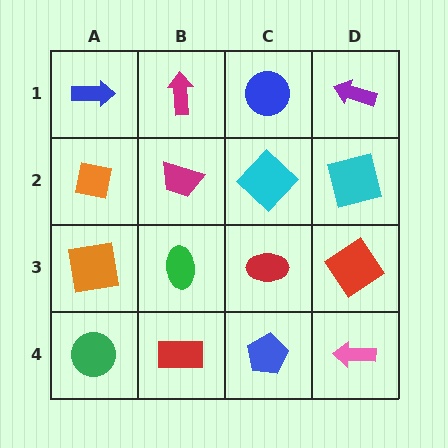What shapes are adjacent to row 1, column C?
A cyan diamond (row 2, column C), a magenta arrow (row 1, column B), a purple arrow (row 1, column D).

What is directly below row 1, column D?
A cyan square.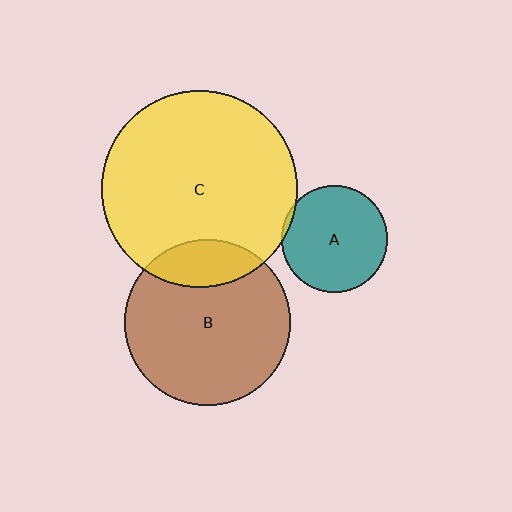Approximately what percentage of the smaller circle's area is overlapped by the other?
Approximately 5%.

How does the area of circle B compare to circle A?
Approximately 2.4 times.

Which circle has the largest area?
Circle C (yellow).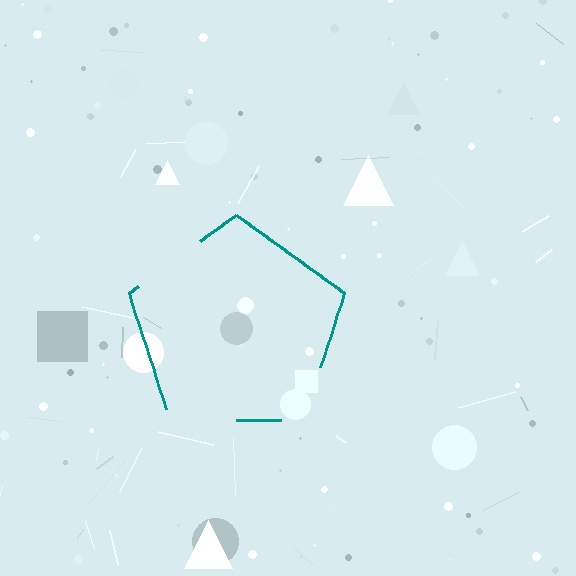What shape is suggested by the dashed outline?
The dashed outline suggests a pentagon.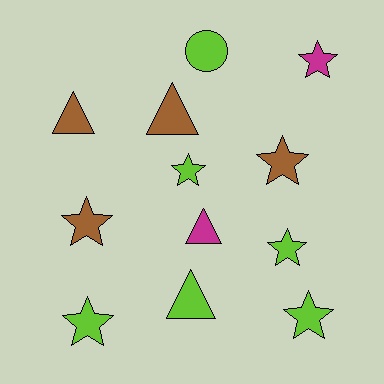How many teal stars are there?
There are no teal stars.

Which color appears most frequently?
Lime, with 6 objects.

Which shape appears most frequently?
Star, with 7 objects.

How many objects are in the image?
There are 12 objects.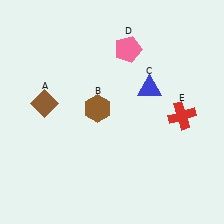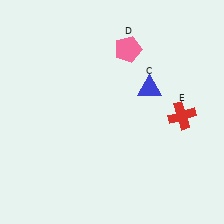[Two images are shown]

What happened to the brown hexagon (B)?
The brown hexagon (B) was removed in Image 2. It was in the top-left area of Image 1.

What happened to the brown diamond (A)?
The brown diamond (A) was removed in Image 2. It was in the top-left area of Image 1.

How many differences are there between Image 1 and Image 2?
There are 2 differences between the two images.